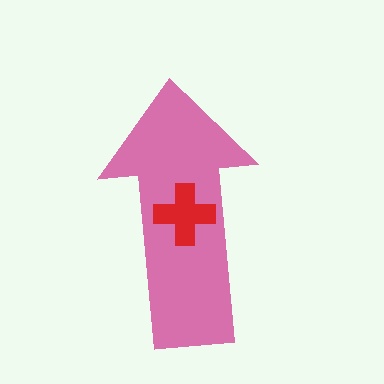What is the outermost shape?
The pink arrow.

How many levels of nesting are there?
2.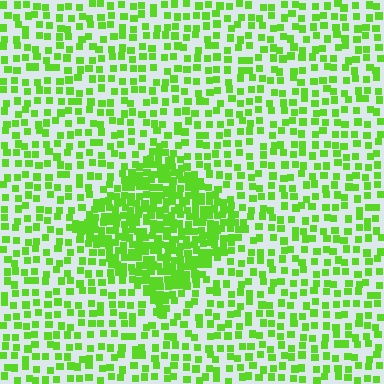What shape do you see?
I see a diamond.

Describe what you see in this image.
The image contains small lime elements arranged at two different densities. A diamond-shaped region is visible where the elements are more densely packed than the surrounding area.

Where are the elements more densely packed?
The elements are more densely packed inside the diamond boundary.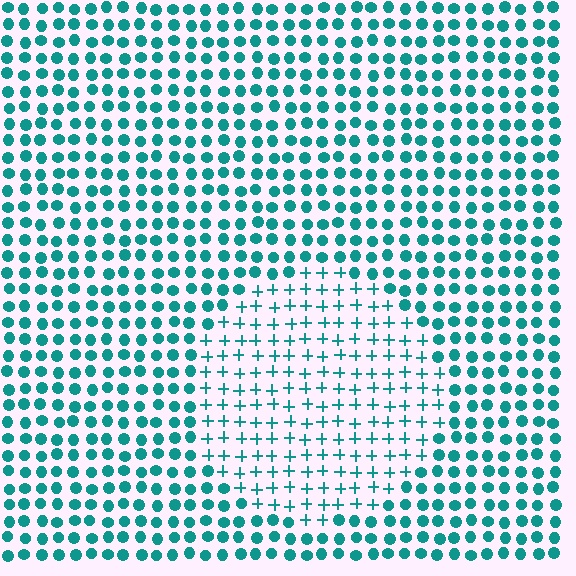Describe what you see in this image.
The image is filled with small teal elements arranged in a uniform grid. A circle-shaped region contains plus signs, while the surrounding area contains circles. The boundary is defined purely by the change in element shape.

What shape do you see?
I see a circle.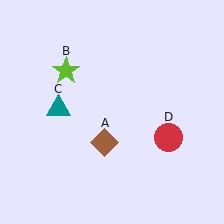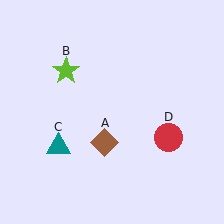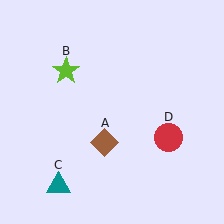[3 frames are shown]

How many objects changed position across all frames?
1 object changed position: teal triangle (object C).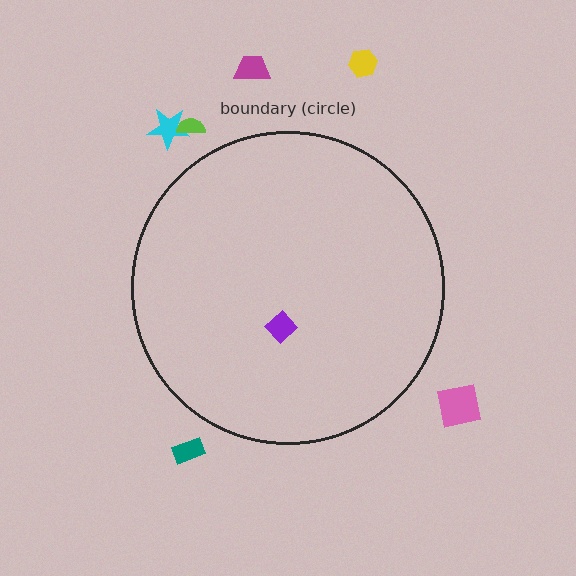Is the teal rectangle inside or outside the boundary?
Outside.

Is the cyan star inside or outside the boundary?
Outside.